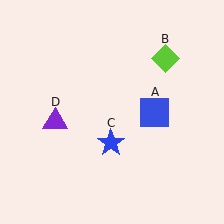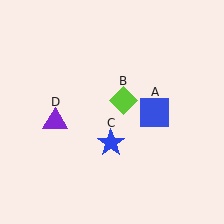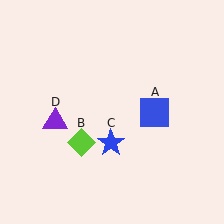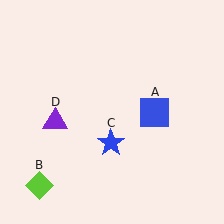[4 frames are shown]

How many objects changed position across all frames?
1 object changed position: lime diamond (object B).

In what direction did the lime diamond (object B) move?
The lime diamond (object B) moved down and to the left.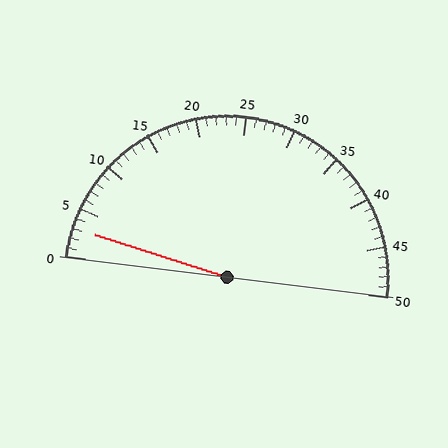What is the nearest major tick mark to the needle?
The nearest major tick mark is 5.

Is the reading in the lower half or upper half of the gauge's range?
The reading is in the lower half of the range (0 to 50).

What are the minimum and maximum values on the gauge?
The gauge ranges from 0 to 50.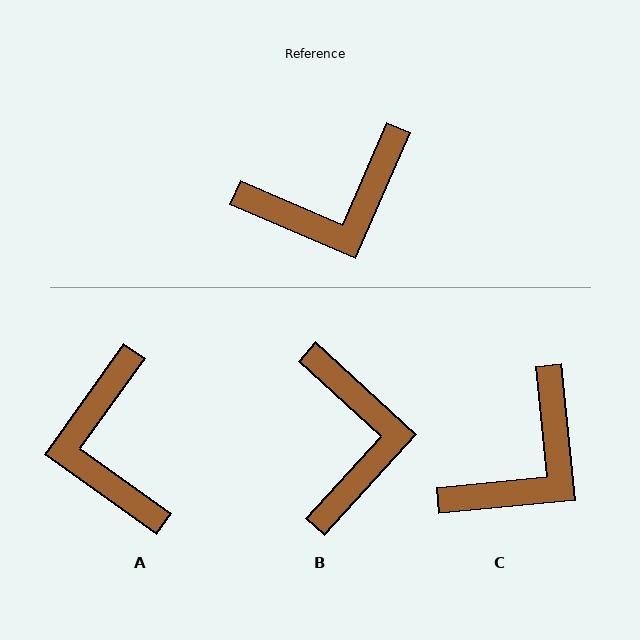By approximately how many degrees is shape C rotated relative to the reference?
Approximately 29 degrees counter-clockwise.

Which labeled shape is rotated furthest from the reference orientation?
A, about 102 degrees away.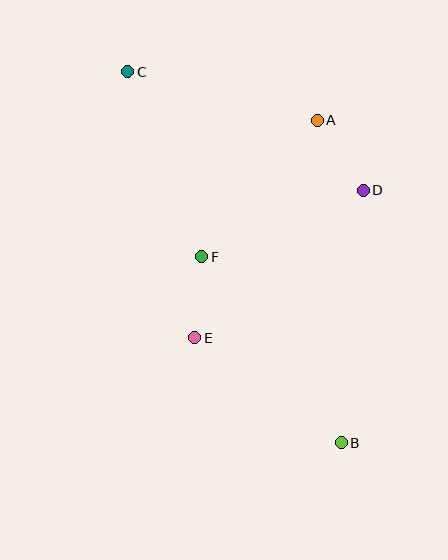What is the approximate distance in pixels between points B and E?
The distance between B and E is approximately 180 pixels.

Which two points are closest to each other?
Points E and F are closest to each other.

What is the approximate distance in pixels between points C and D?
The distance between C and D is approximately 264 pixels.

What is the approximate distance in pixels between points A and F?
The distance between A and F is approximately 179 pixels.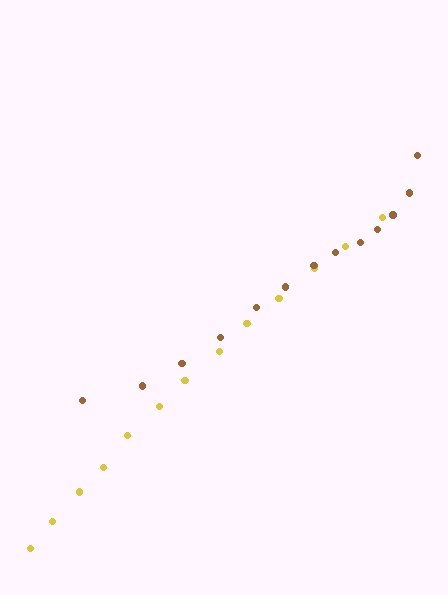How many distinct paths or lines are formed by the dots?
There are 2 distinct paths.